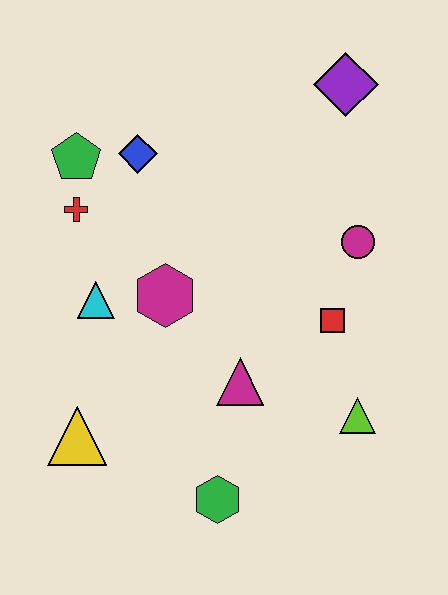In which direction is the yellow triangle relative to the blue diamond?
The yellow triangle is below the blue diamond.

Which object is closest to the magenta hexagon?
The cyan triangle is closest to the magenta hexagon.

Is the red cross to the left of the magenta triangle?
Yes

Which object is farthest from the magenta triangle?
The purple diamond is farthest from the magenta triangle.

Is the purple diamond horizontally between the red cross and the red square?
No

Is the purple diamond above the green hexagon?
Yes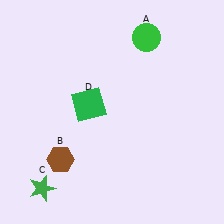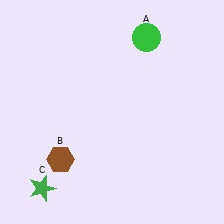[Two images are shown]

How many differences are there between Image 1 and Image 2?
There is 1 difference between the two images.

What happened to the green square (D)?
The green square (D) was removed in Image 2. It was in the top-left area of Image 1.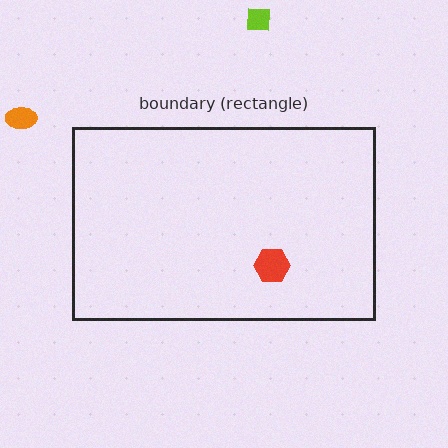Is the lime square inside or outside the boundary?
Outside.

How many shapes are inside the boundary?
1 inside, 2 outside.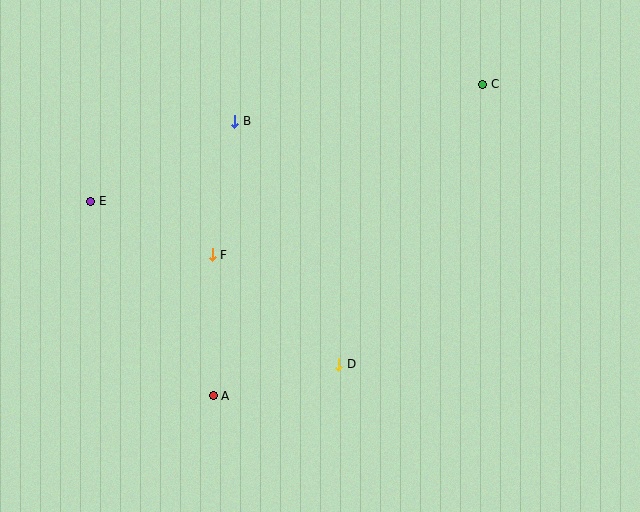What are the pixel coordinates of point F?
Point F is at (212, 255).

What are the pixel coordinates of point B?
Point B is at (235, 121).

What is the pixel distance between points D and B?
The distance between D and B is 264 pixels.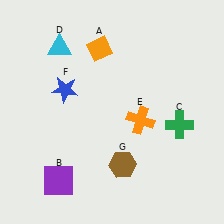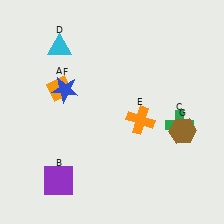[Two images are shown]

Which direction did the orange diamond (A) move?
The orange diamond (A) moved down.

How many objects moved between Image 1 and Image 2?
2 objects moved between the two images.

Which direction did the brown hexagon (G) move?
The brown hexagon (G) moved right.